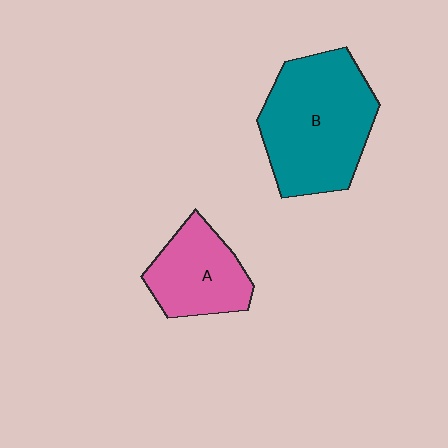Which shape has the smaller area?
Shape A (pink).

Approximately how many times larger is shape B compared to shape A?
Approximately 1.7 times.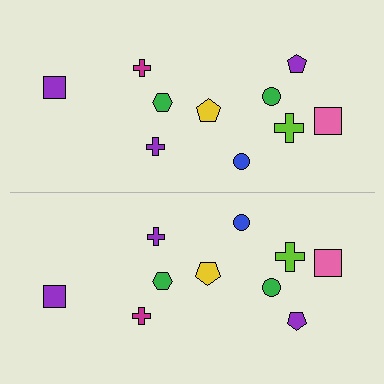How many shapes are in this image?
There are 20 shapes in this image.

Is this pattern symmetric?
Yes, this pattern has bilateral (reflection) symmetry.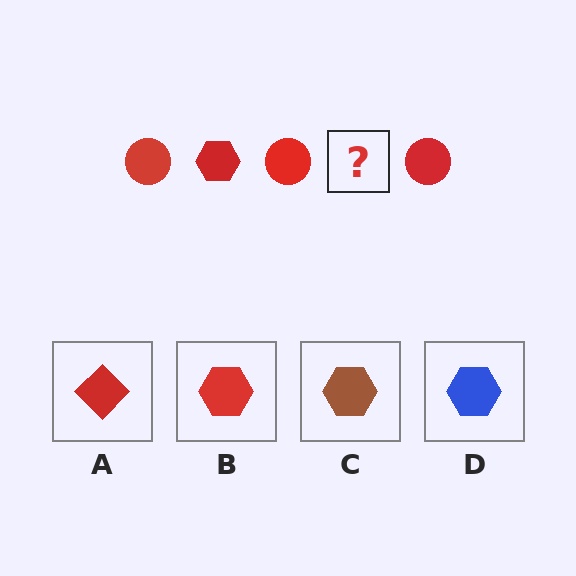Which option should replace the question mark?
Option B.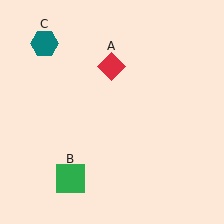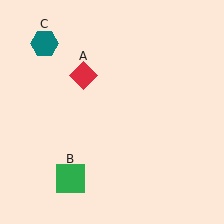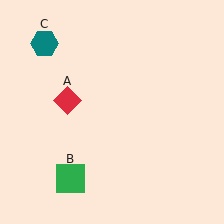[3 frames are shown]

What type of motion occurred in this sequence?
The red diamond (object A) rotated counterclockwise around the center of the scene.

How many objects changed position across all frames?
1 object changed position: red diamond (object A).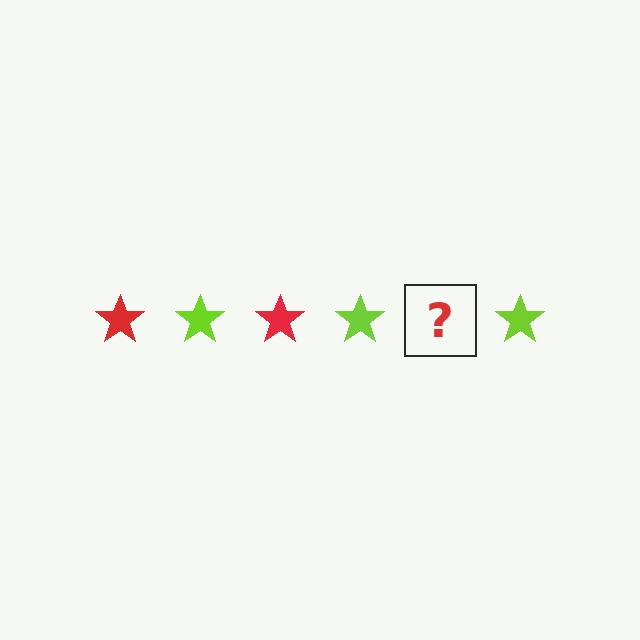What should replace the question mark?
The question mark should be replaced with a red star.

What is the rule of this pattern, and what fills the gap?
The rule is that the pattern cycles through red, lime stars. The gap should be filled with a red star.